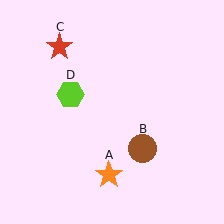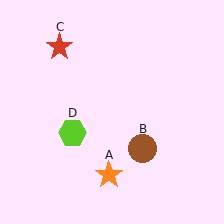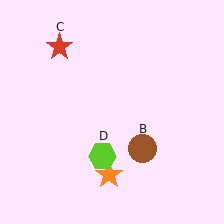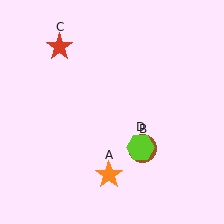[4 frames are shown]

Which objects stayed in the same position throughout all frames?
Orange star (object A) and brown circle (object B) and red star (object C) remained stationary.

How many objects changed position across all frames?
1 object changed position: lime hexagon (object D).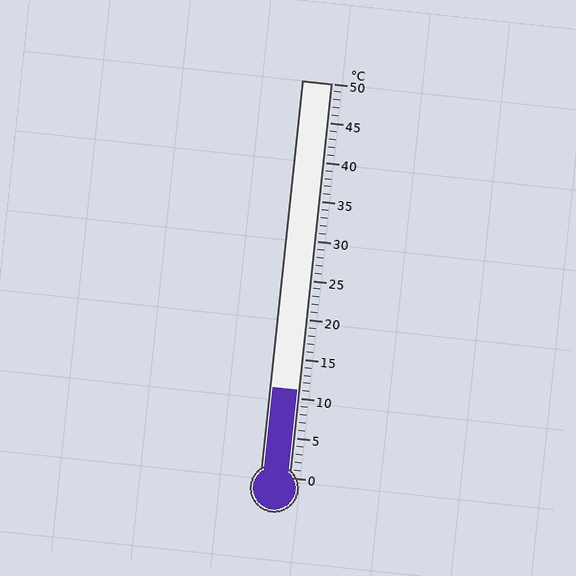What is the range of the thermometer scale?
The thermometer scale ranges from 0°C to 50°C.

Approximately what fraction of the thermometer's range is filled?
The thermometer is filled to approximately 20% of its range.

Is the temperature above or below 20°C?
The temperature is below 20°C.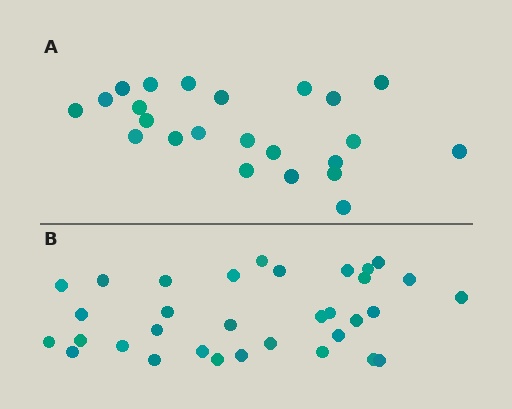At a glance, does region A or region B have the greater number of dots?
Region B (the bottom region) has more dots.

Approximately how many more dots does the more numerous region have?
Region B has roughly 10 or so more dots than region A.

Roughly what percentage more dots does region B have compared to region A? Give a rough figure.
About 45% more.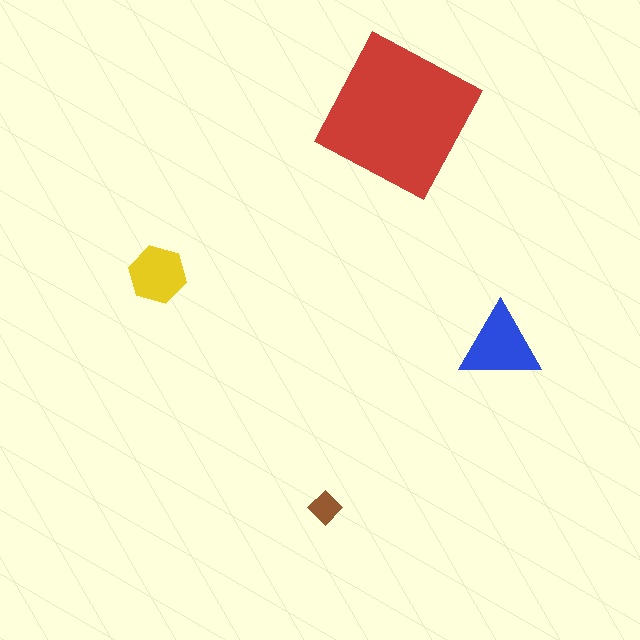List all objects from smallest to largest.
The brown diamond, the yellow hexagon, the blue triangle, the red square.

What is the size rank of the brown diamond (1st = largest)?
4th.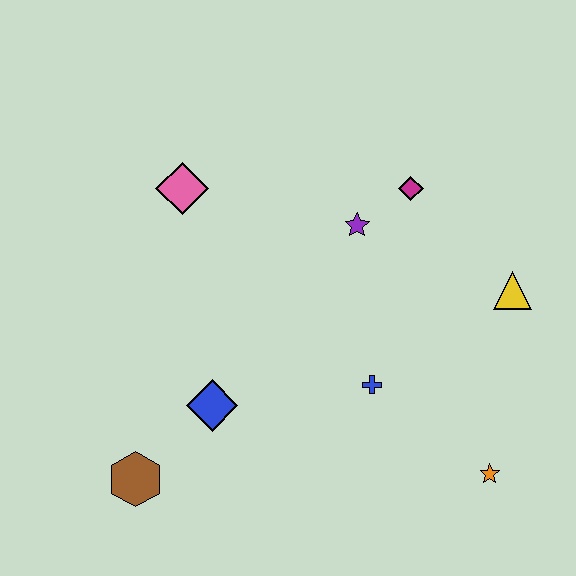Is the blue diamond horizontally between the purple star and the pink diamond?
Yes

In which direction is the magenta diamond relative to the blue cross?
The magenta diamond is above the blue cross.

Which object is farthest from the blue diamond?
The yellow triangle is farthest from the blue diamond.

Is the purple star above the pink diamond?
No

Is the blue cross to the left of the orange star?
Yes